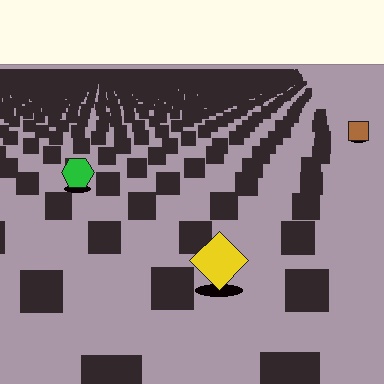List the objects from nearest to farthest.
From nearest to farthest: the yellow diamond, the green hexagon, the brown square.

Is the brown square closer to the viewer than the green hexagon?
No. The green hexagon is closer — you can tell from the texture gradient: the ground texture is coarser near it.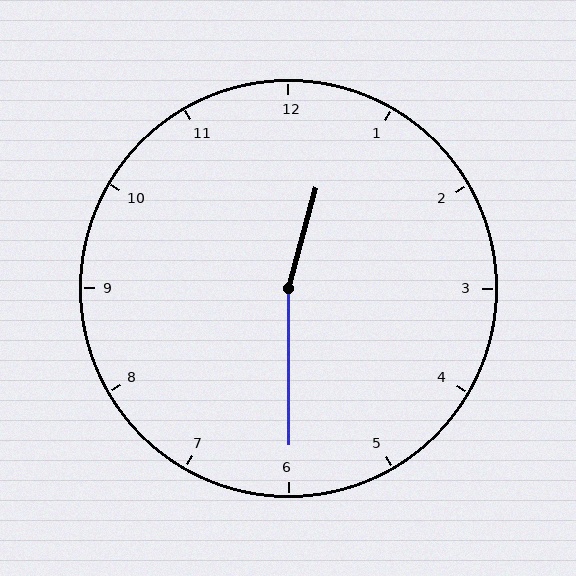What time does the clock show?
12:30.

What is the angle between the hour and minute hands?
Approximately 165 degrees.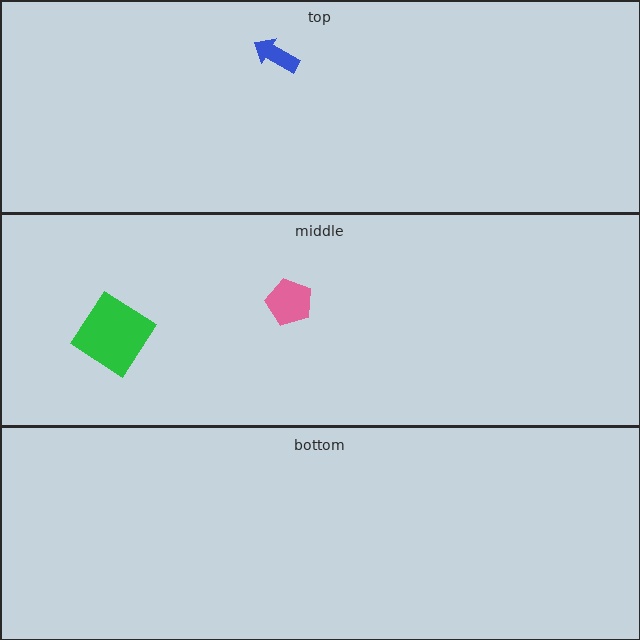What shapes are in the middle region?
The pink pentagon, the green diamond.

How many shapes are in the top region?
1.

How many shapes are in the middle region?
2.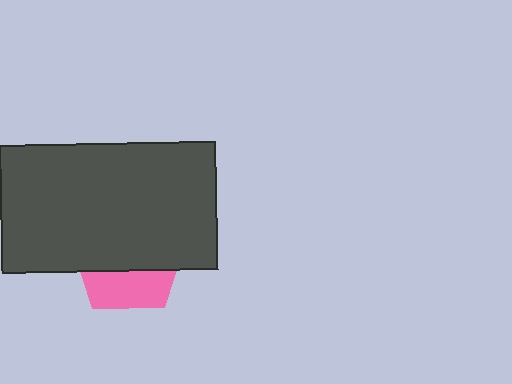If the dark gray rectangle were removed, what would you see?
You would see the complete pink pentagon.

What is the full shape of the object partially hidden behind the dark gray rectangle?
The partially hidden object is a pink pentagon.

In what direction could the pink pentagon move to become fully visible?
The pink pentagon could move down. That would shift it out from behind the dark gray rectangle entirely.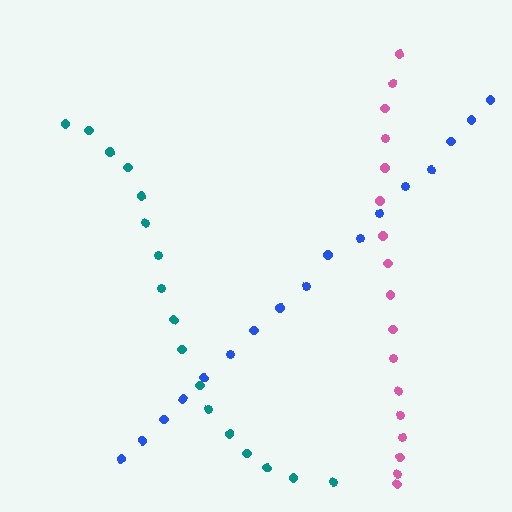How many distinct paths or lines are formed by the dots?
There are 3 distinct paths.